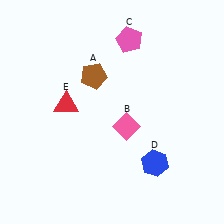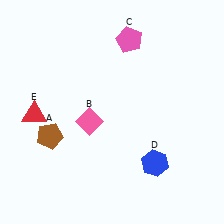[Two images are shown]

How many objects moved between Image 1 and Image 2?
3 objects moved between the two images.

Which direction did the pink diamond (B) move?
The pink diamond (B) moved left.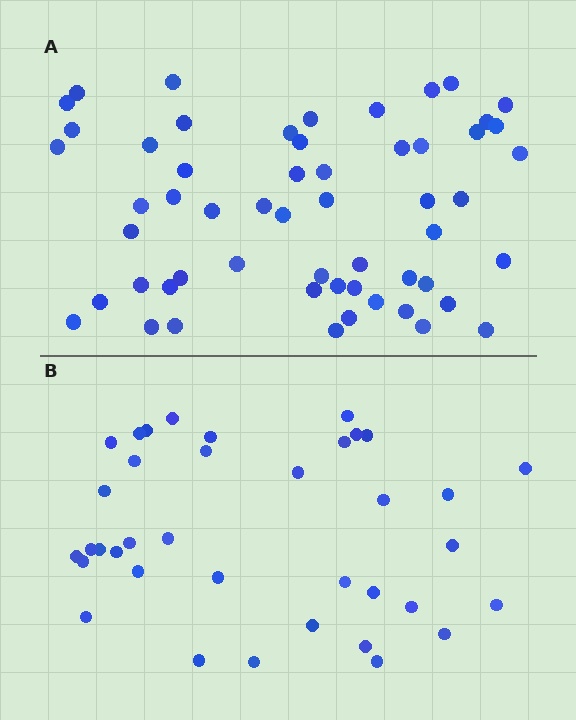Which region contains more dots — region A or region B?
Region A (the top region) has more dots.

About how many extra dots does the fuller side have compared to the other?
Region A has approximately 20 more dots than region B.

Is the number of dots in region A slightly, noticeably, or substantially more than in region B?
Region A has substantially more. The ratio is roughly 1.5 to 1.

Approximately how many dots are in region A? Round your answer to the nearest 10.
About 60 dots. (The exact count is 56, which rounds to 60.)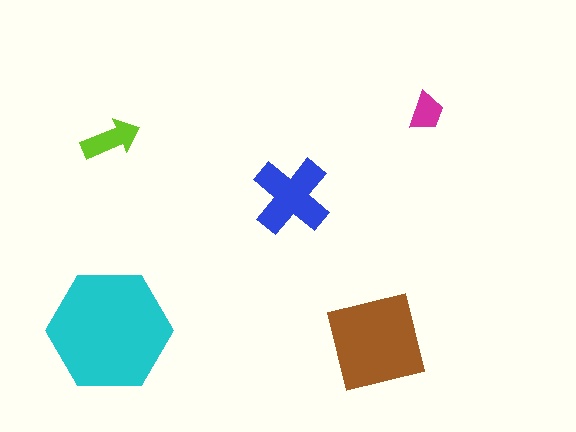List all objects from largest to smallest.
The cyan hexagon, the brown square, the blue cross, the lime arrow, the magenta trapezoid.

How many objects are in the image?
There are 5 objects in the image.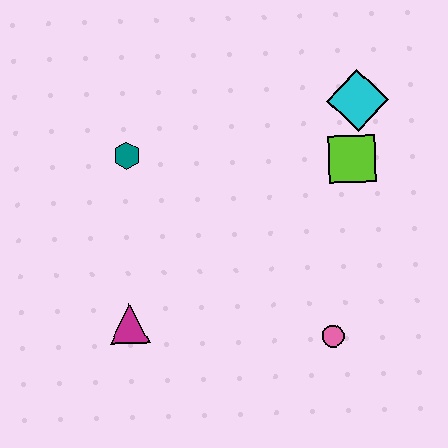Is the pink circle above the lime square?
No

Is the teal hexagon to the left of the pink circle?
Yes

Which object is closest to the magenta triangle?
The teal hexagon is closest to the magenta triangle.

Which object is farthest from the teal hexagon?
The pink circle is farthest from the teal hexagon.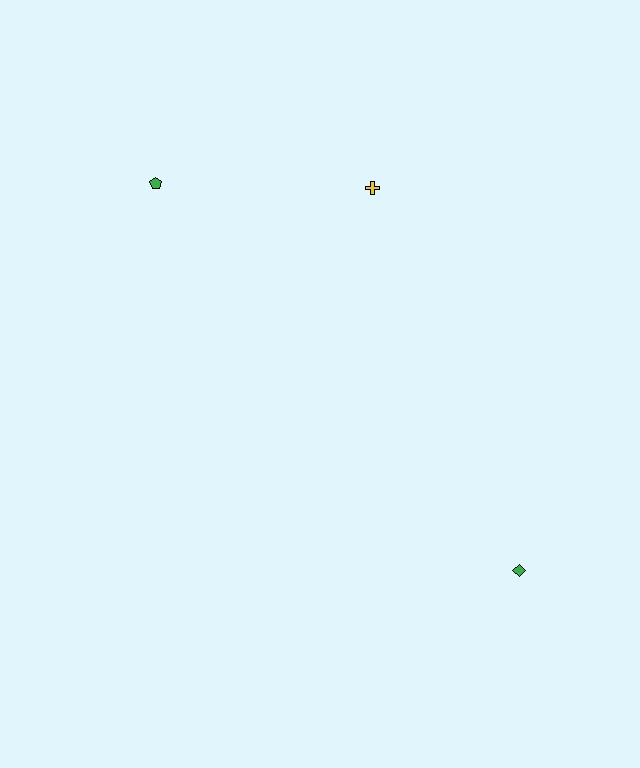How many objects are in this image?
There are 3 objects.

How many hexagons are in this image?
There are no hexagons.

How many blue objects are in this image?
There are no blue objects.